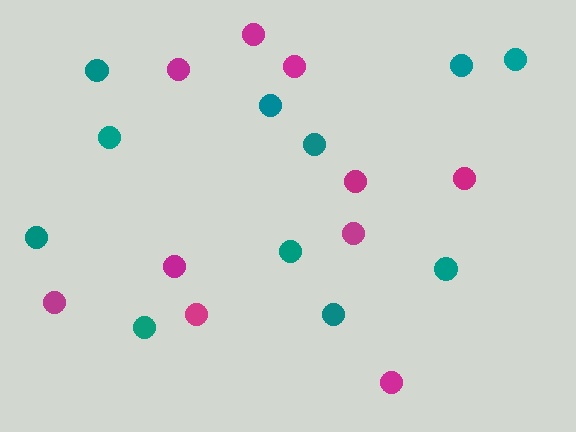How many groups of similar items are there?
There are 2 groups: one group of magenta circles (10) and one group of teal circles (11).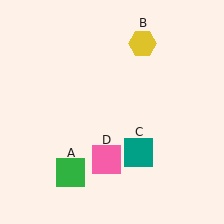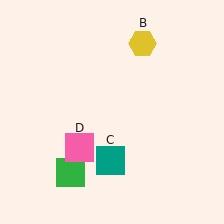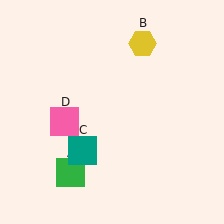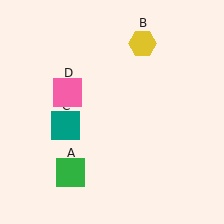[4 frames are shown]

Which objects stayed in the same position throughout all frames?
Green square (object A) and yellow hexagon (object B) remained stationary.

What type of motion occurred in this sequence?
The teal square (object C), pink square (object D) rotated clockwise around the center of the scene.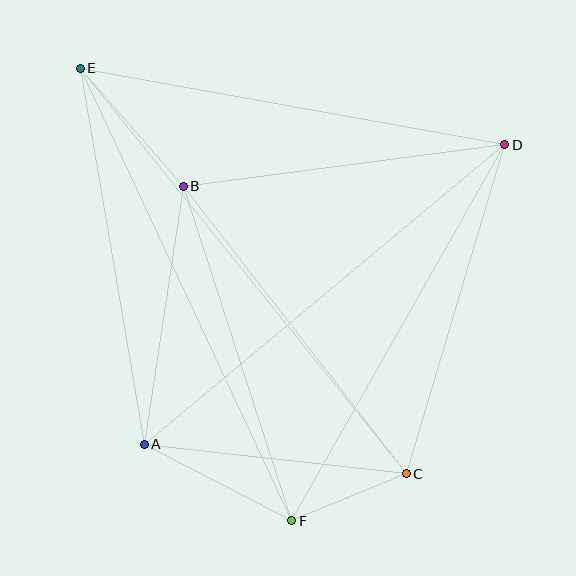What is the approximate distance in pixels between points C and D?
The distance between C and D is approximately 344 pixels.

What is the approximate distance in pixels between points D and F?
The distance between D and F is approximately 432 pixels.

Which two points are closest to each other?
Points C and F are closest to each other.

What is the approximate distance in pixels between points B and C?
The distance between B and C is approximately 364 pixels.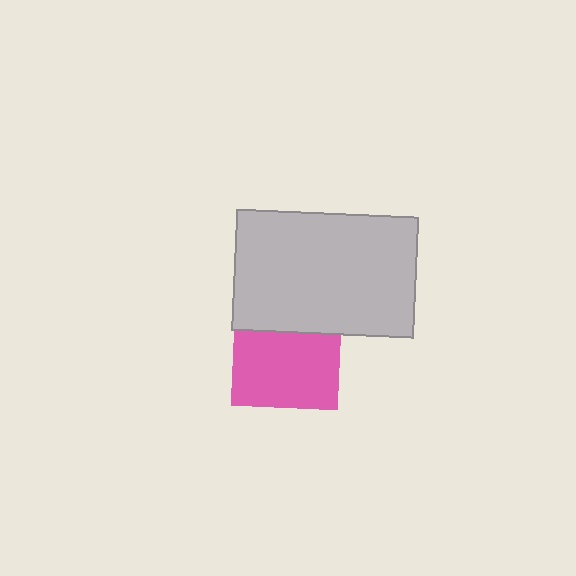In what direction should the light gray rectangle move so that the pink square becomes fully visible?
The light gray rectangle should move up. That is the shortest direction to clear the overlap and leave the pink square fully visible.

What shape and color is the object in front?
The object in front is a light gray rectangle.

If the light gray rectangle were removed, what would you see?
You would see the complete pink square.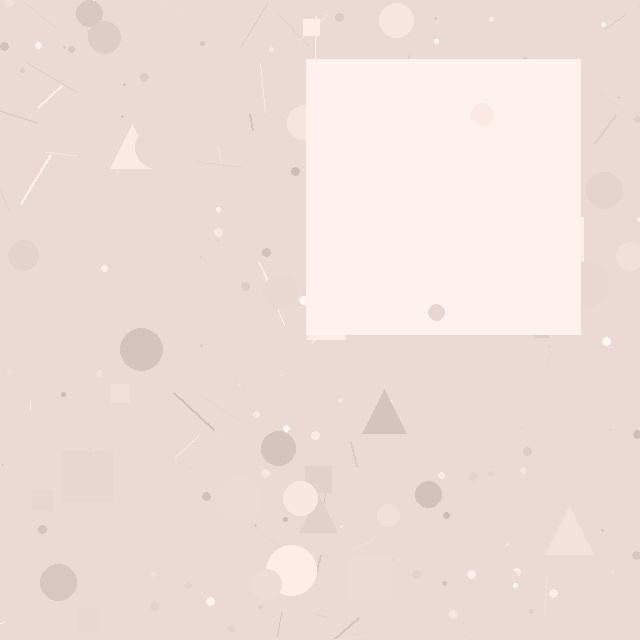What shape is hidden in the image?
A square is hidden in the image.